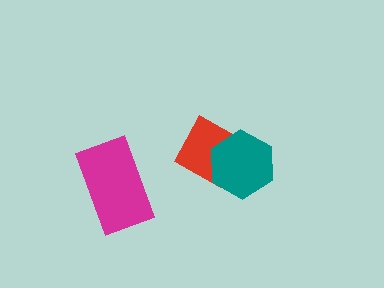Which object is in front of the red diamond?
The teal hexagon is in front of the red diamond.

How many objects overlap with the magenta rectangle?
0 objects overlap with the magenta rectangle.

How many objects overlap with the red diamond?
1 object overlaps with the red diamond.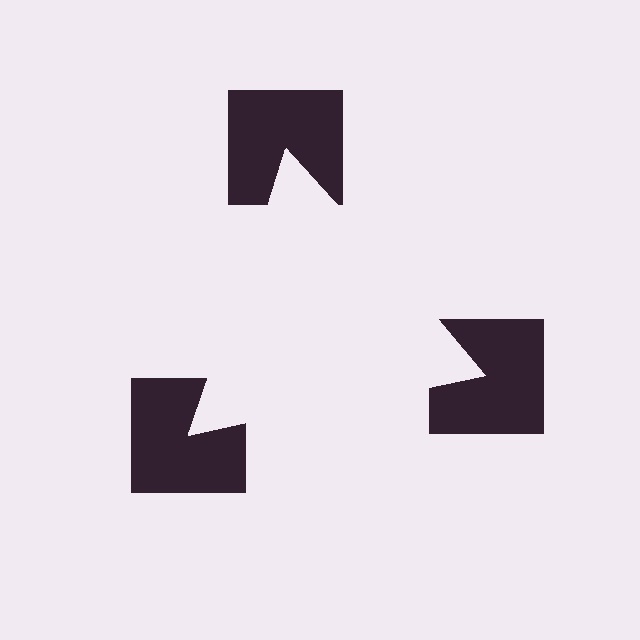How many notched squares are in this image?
There are 3 — one at each vertex of the illusory triangle.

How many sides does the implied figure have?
3 sides.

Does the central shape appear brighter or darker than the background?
It typically appears slightly brighter than the background, even though no actual brightness change is drawn.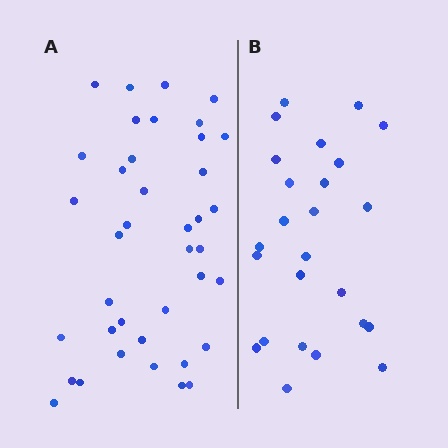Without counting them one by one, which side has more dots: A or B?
Region A (the left region) has more dots.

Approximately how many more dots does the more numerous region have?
Region A has approximately 15 more dots than region B.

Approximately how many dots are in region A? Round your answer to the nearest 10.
About 40 dots. (The exact count is 39, which rounds to 40.)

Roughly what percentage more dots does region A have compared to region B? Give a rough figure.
About 55% more.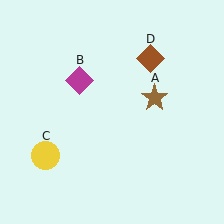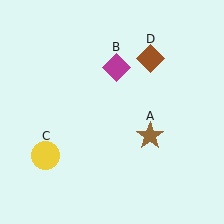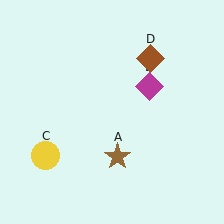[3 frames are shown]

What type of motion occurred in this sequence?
The brown star (object A), magenta diamond (object B) rotated clockwise around the center of the scene.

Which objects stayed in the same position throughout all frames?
Yellow circle (object C) and brown diamond (object D) remained stationary.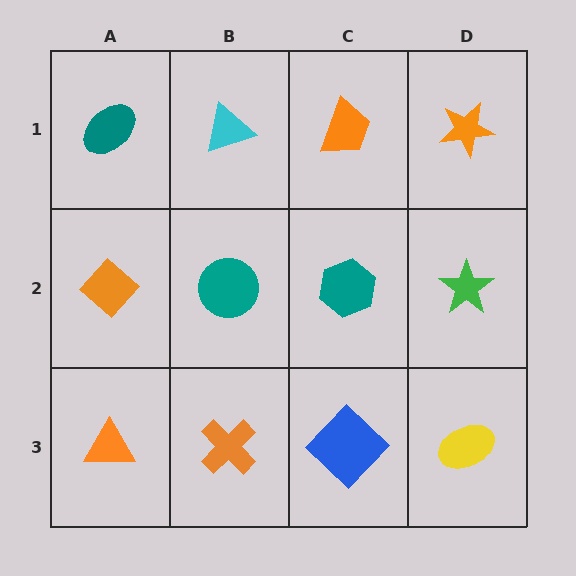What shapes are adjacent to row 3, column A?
An orange diamond (row 2, column A), an orange cross (row 3, column B).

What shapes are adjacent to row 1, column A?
An orange diamond (row 2, column A), a cyan triangle (row 1, column B).